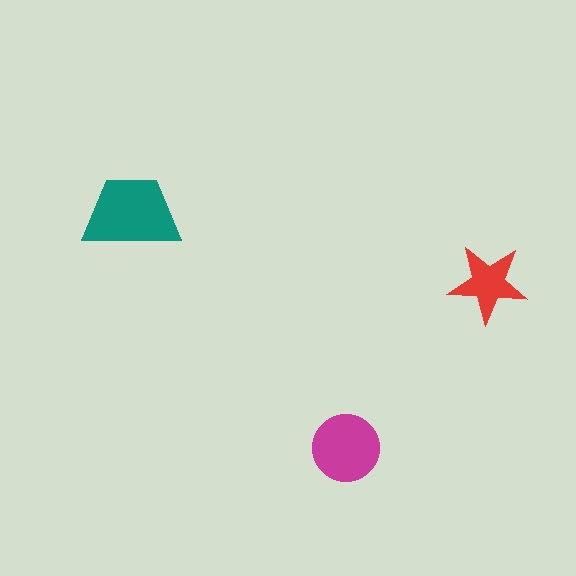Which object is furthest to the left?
The teal trapezoid is leftmost.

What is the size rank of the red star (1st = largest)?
3rd.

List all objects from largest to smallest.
The teal trapezoid, the magenta circle, the red star.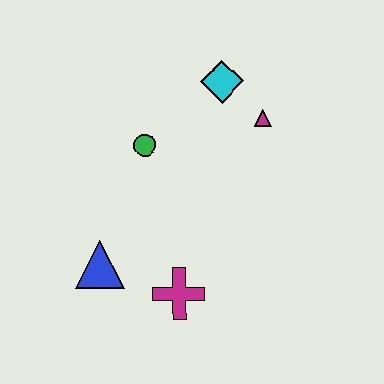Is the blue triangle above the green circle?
No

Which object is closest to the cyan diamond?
The magenta triangle is closest to the cyan diamond.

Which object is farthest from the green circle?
The magenta cross is farthest from the green circle.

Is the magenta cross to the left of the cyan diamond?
Yes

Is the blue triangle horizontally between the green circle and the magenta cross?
No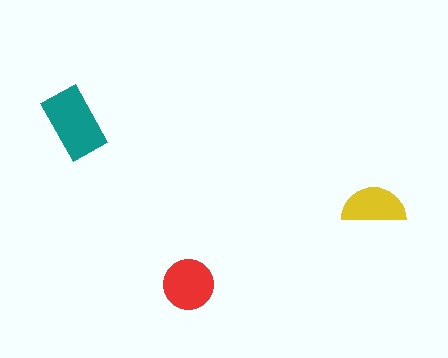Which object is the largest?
The teal rectangle.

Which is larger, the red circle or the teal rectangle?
The teal rectangle.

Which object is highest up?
The teal rectangle is topmost.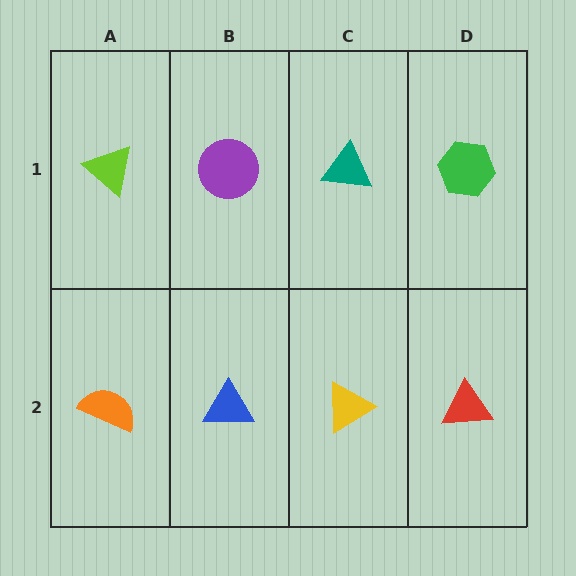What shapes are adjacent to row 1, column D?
A red triangle (row 2, column D), a teal triangle (row 1, column C).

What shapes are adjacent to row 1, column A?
An orange semicircle (row 2, column A), a purple circle (row 1, column B).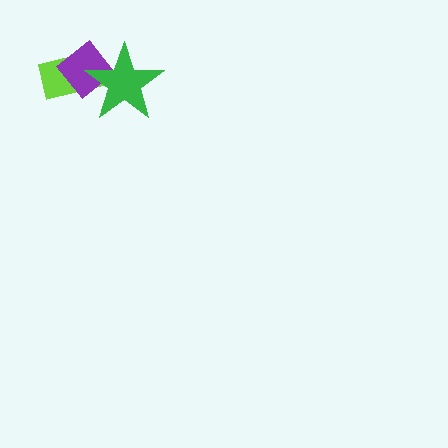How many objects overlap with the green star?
2 objects overlap with the green star.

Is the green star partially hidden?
No, no other shape covers it.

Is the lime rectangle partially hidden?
Yes, it is partially covered by another shape.